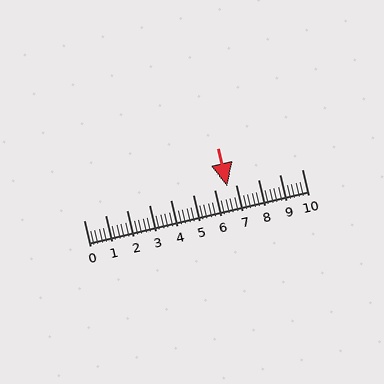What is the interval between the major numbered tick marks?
The major tick marks are spaced 1 units apart.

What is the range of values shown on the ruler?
The ruler shows values from 0 to 10.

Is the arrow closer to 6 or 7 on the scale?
The arrow is closer to 7.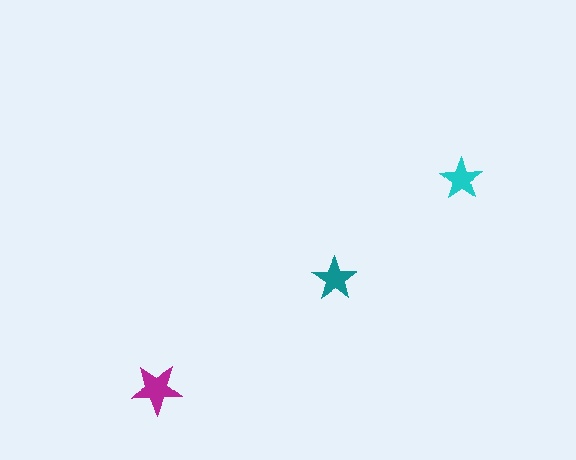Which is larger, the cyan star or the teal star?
The teal one.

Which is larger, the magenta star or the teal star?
The magenta one.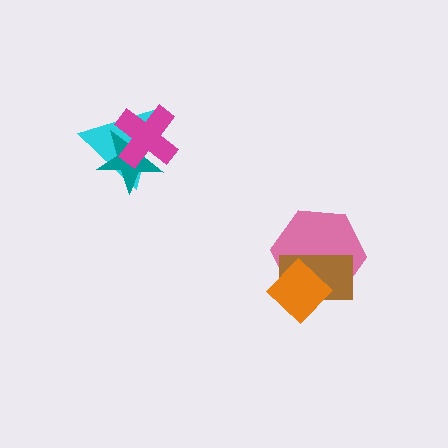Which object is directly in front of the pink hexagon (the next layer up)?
The brown rectangle is directly in front of the pink hexagon.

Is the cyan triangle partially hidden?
Yes, it is partially covered by another shape.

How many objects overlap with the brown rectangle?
2 objects overlap with the brown rectangle.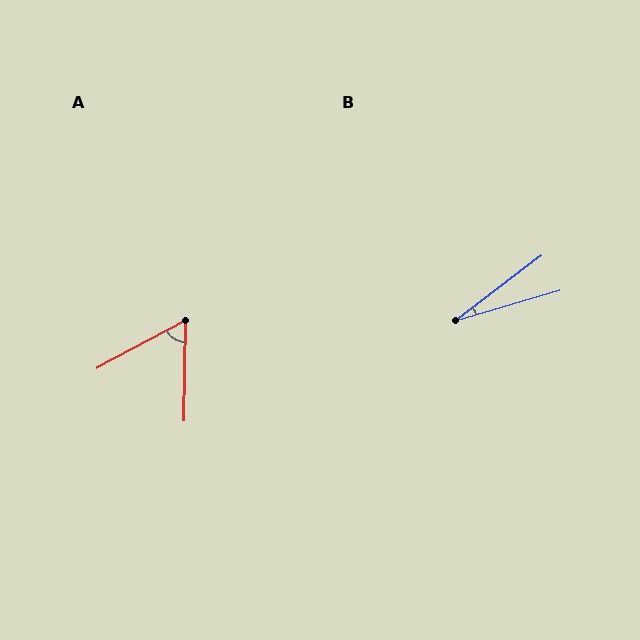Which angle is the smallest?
B, at approximately 21 degrees.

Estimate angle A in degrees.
Approximately 61 degrees.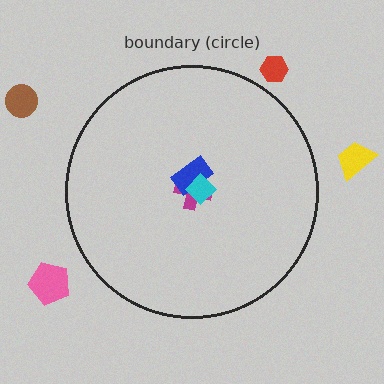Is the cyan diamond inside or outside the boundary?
Inside.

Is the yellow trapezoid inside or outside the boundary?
Outside.